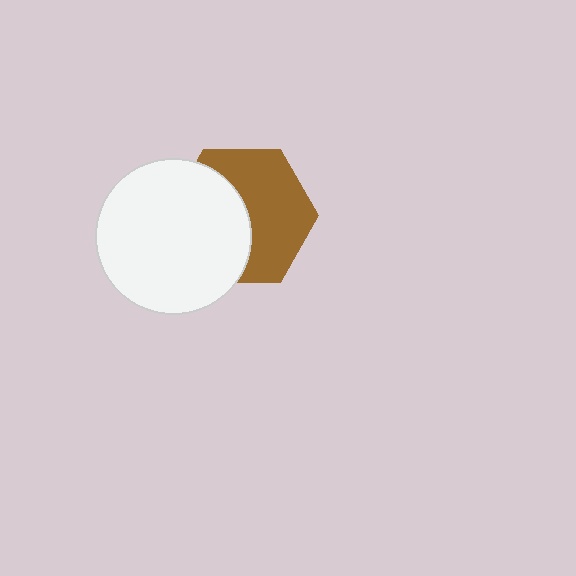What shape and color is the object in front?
The object in front is a white circle.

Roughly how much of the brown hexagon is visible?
About half of it is visible (roughly 54%).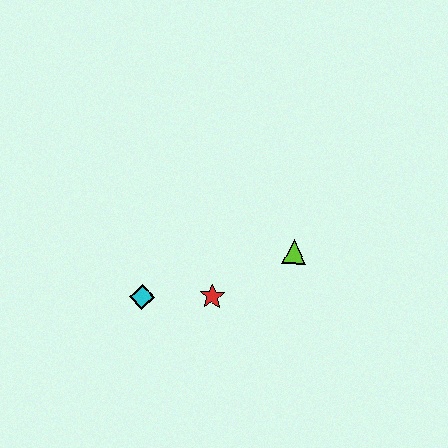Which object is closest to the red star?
The cyan diamond is closest to the red star.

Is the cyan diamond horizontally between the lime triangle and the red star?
No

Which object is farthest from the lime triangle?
The cyan diamond is farthest from the lime triangle.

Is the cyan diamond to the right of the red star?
No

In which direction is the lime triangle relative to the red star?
The lime triangle is to the right of the red star.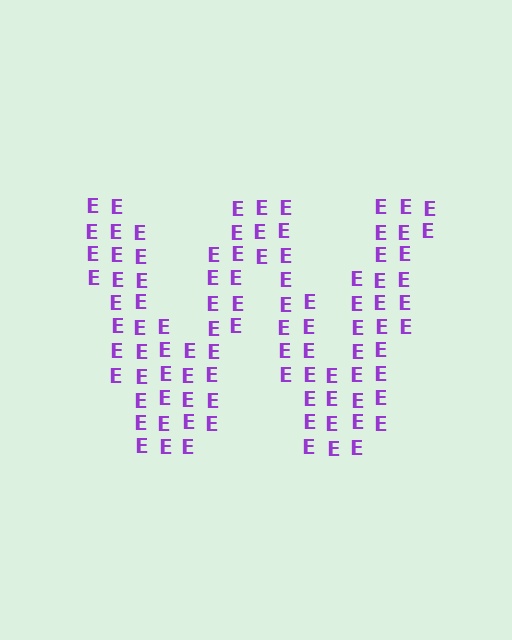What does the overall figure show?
The overall figure shows the letter W.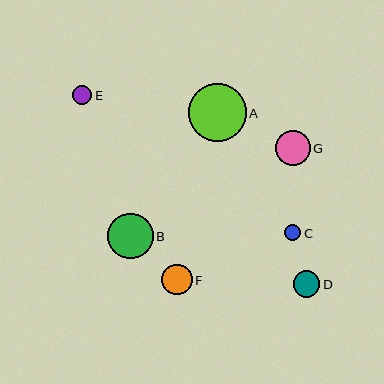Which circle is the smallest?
Circle C is the smallest with a size of approximately 16 pixels.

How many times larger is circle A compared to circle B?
Circle A is approximately 1.3 times the size of circle B.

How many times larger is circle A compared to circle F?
Circle A is approximately 1.9 times the size of circle F.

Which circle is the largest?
Circle A is the largest with a size of approximately 57 pixels.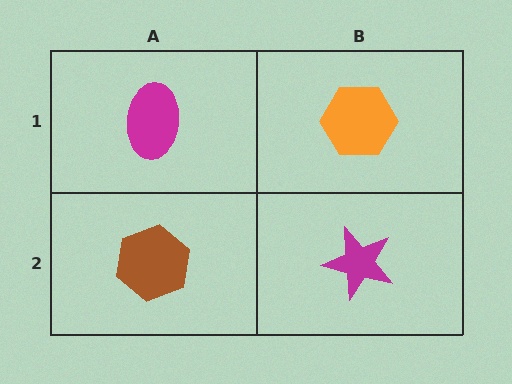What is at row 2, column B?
A magenta star.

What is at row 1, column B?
An orange hexagon.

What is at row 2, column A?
A brown hexagon.